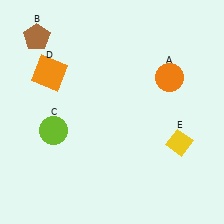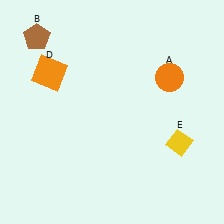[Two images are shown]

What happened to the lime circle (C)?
The lime circle (C) was removed in Image 2. It was in the bottom-left area of Image 1.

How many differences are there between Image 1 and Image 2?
There is 1 difference between the two images.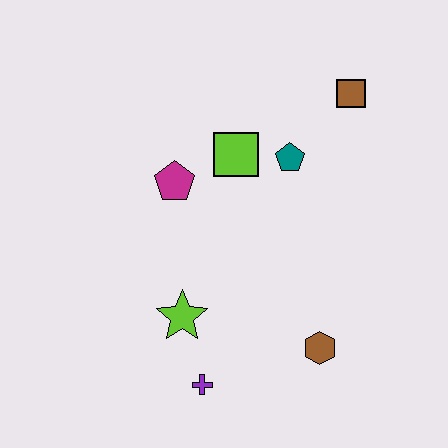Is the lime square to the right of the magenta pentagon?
Yes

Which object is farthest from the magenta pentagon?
The brown hexagon is farthest from the magenta pentagon.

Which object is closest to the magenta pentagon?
The lime square is closest to the magenta pentagon.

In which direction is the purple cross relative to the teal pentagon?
The purple cross is below the teal pentagon.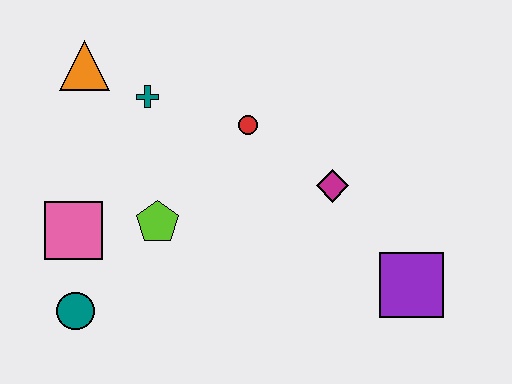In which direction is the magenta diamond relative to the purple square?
The magenta diamond is above the purple square.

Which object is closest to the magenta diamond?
The red circle is closest to the magenta diamond.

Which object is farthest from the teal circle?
The purple square is farthest from the teal circle.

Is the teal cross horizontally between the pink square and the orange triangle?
No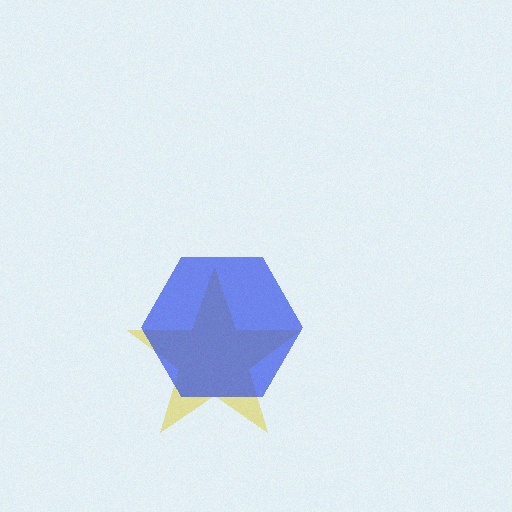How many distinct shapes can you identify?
There are 2 distinct shapes: a yellow star, a blue hexagon.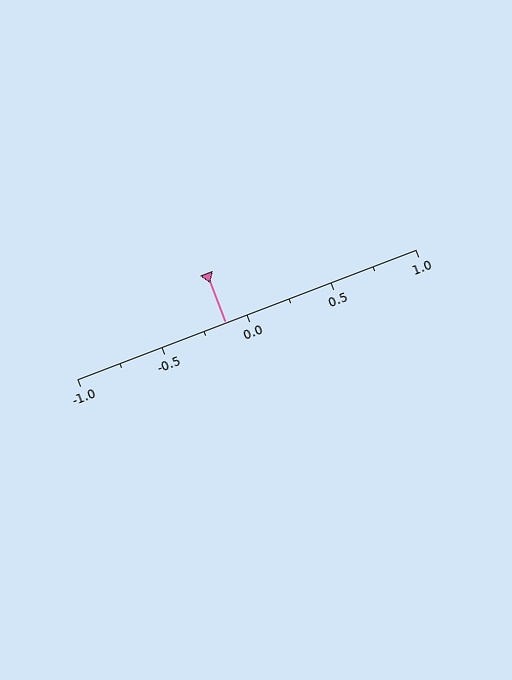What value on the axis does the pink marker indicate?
The marker indicates approximately -0.12.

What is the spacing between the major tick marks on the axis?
The major ticks are spaced 0.5 apart.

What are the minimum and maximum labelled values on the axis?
The axis runs from -1.0 to 1.0.